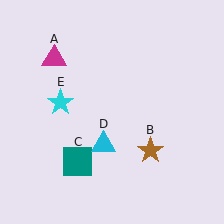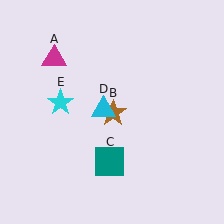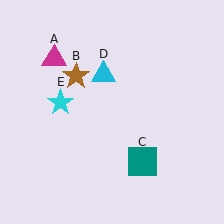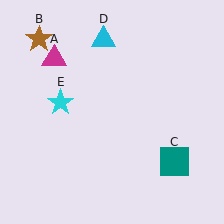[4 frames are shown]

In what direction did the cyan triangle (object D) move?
The cyan triangle (object D) moved up.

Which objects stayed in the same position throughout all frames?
Magenta triangle (object A) and cyan star (object E) remained stationary.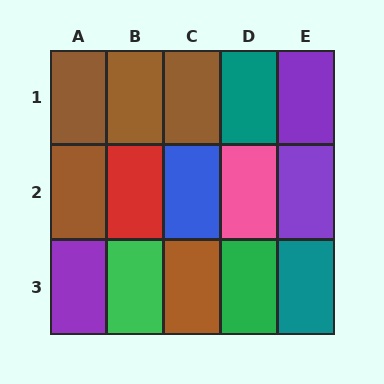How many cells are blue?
1 cell is blue.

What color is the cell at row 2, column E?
Purple.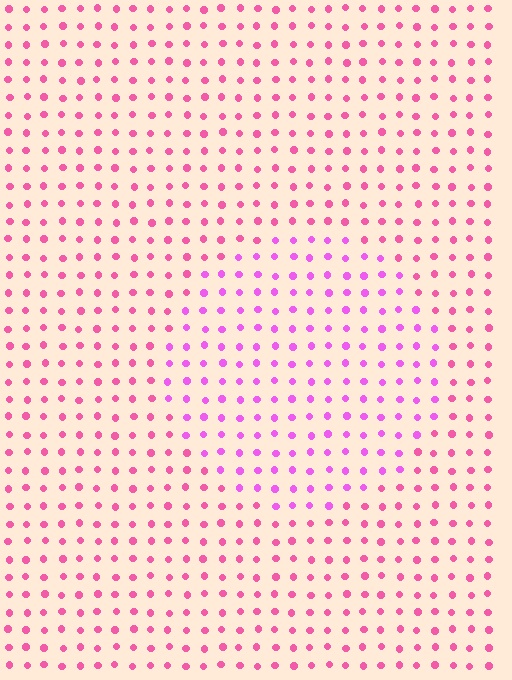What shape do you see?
I see a circle.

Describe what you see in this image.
The image is filled with small pink elements in a uniform arrangement. A circle-shaped region is visible where the elements are tinted to a slightly different hue, forming a subtle color boundary.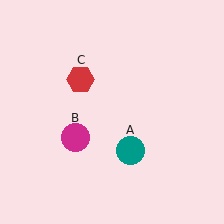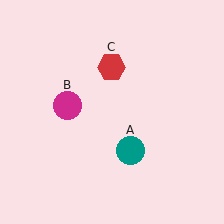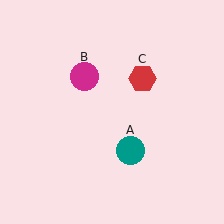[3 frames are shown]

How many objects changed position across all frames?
2 objects changed position: magenta circle (object B), red hexagon (object C).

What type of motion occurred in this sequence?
The magenta circle (object B), red hexagon (object C) rotated clockwise around the center of the scene.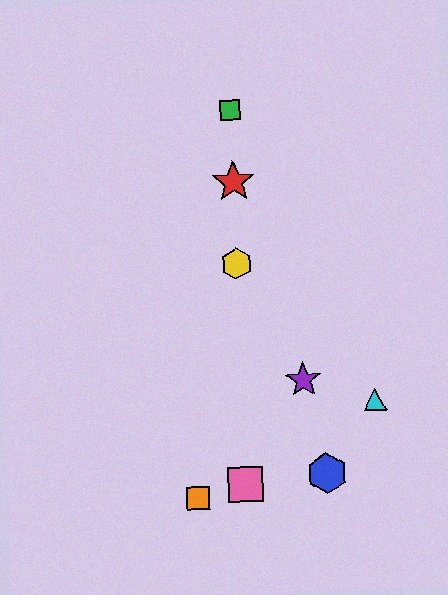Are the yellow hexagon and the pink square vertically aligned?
Yes, both are at x≈237.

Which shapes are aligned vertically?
The red star, the green square, the yellow hexagon, the pink square are aligned vertically.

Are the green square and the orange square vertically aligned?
No, the green square is at x≈230 and the orange square is at x≈198.